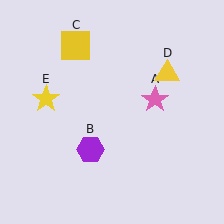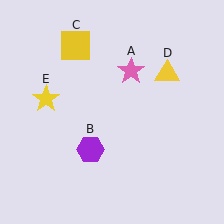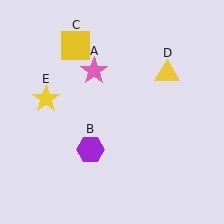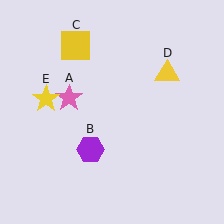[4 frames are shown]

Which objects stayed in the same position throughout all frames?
Purple hexagon (object B) and yellow square (object C) and yellow triangle (object D) and yellow star (object E) remained stationary.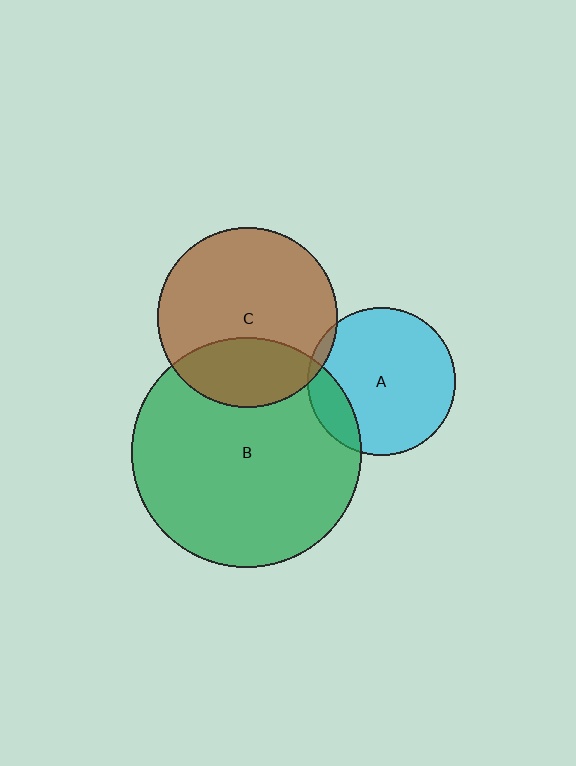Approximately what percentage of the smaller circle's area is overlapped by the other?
Approximately 30%.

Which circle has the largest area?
Circle B (green).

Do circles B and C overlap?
Yes.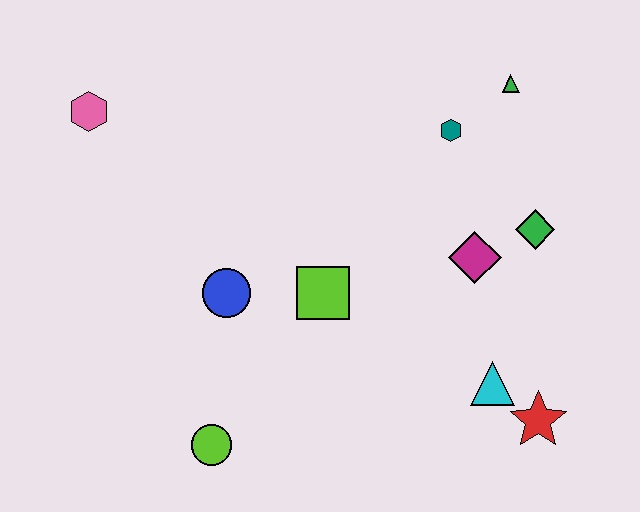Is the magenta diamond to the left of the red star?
Yes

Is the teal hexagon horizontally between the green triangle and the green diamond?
No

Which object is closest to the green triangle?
The teal hexagon is closest to the green triangle.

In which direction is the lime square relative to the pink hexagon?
The lime square is to the right of the pink hexagon.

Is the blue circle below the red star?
No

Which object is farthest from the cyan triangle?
The pink hexagon is farthest from the cyan triangle.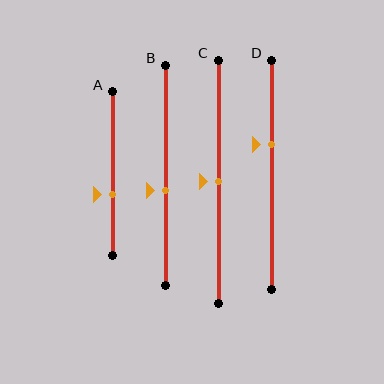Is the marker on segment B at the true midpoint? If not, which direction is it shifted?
No, the marker on segment B is shifted downward by about 7% of the segment length.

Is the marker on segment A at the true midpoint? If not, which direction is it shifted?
No, the marker on segment A is shifted downward by about 13% of the segment length.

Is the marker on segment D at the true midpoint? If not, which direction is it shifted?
No, the marker on segment D is shifted upward by about 13% of the segment length.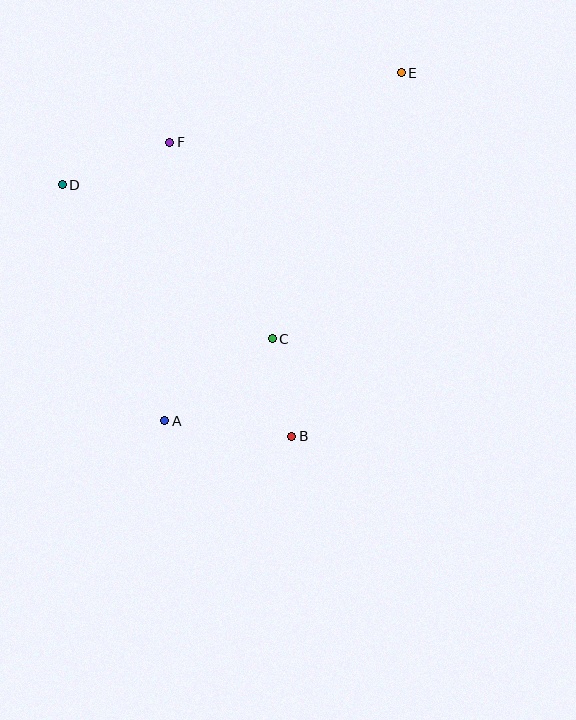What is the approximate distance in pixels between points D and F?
The distance between D and F is approximately 116 pixels.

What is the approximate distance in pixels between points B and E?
The distance between B and E is approximately 380 pixels.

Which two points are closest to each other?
Points B and C are closest to each other.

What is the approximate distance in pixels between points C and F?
The distance between C and F is approximately 222 pixels.